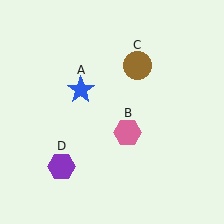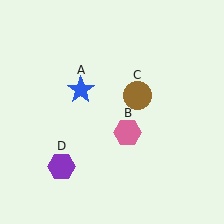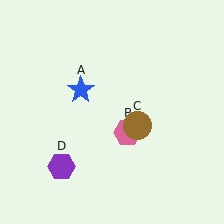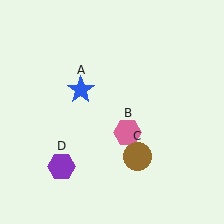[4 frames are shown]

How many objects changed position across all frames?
1 object changed position: brown circle (object C).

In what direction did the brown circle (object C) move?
The brown circle (object C) moved down.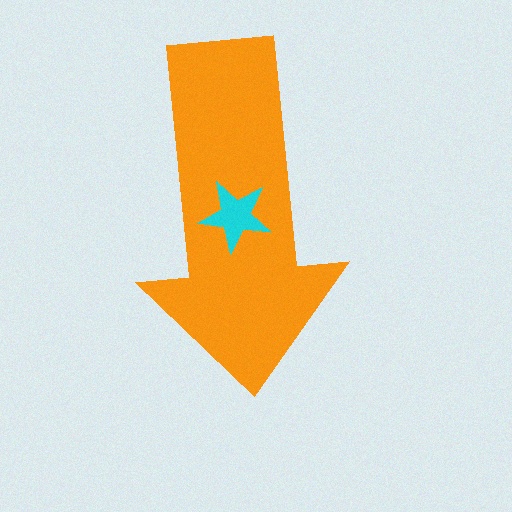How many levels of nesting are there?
2.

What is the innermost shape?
The cyan star.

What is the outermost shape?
The orange arrow.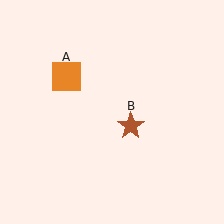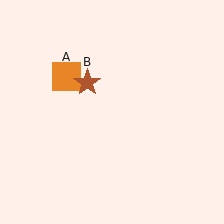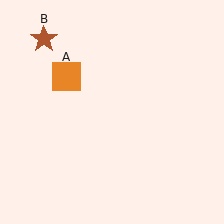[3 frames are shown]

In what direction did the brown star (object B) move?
The brown star (object B) moved up and to the left.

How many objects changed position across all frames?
1 object changed position: brown star (object B).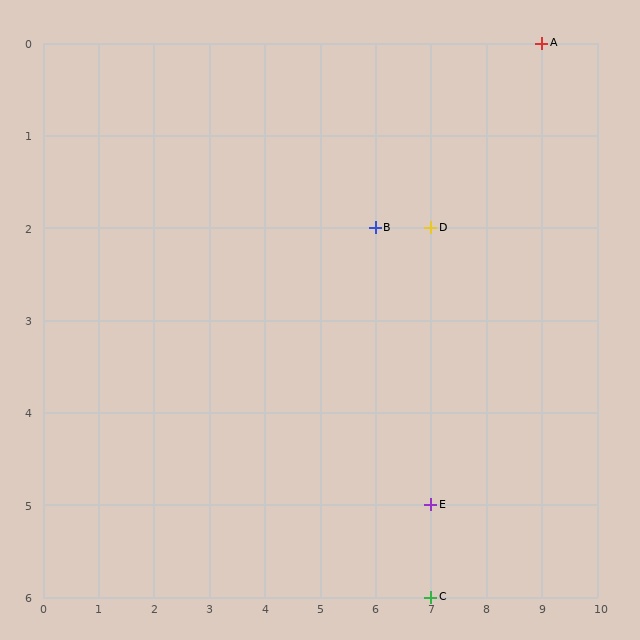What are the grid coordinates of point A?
Point A is at grid coordinates (9, 0).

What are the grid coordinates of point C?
Point C is at grid coordinates (7, 6).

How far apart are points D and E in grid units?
Points D and E are 3 rows apart.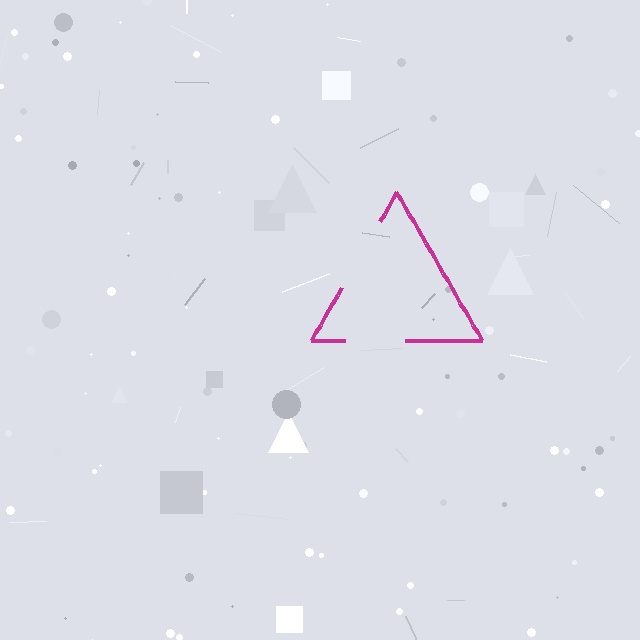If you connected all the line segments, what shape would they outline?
They would outline a triangle.